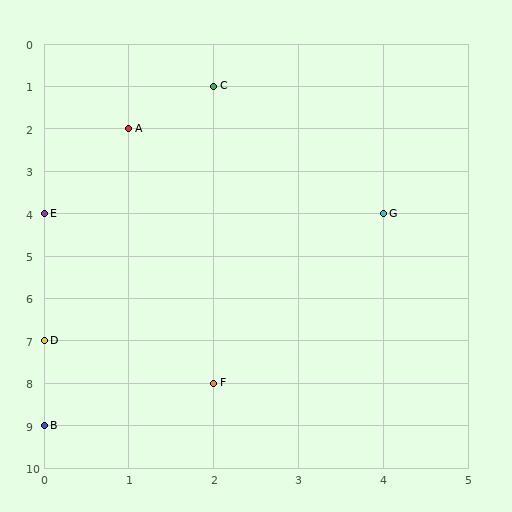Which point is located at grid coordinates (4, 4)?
Point G is at (4, 4).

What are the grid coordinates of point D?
Point D is at grid coordinates (0, 7).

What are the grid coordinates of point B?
Point B is at grid coordinates (0, 9).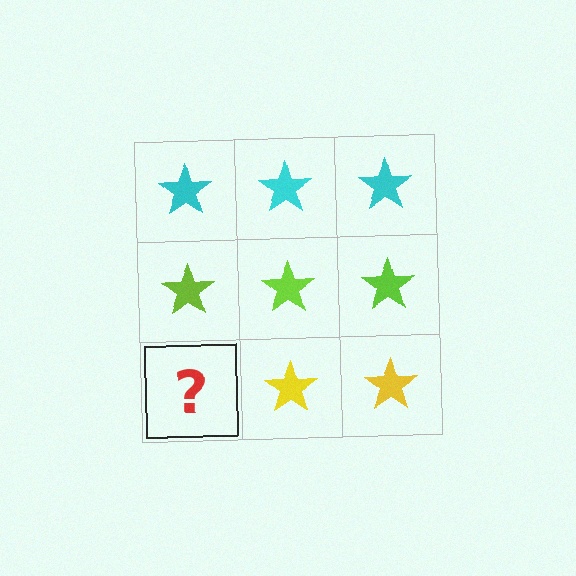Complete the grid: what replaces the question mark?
The question mark should be replaced with a yellow star.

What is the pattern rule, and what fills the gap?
The rule is that each row has a consistent color. The gap should be filled with a yellow star.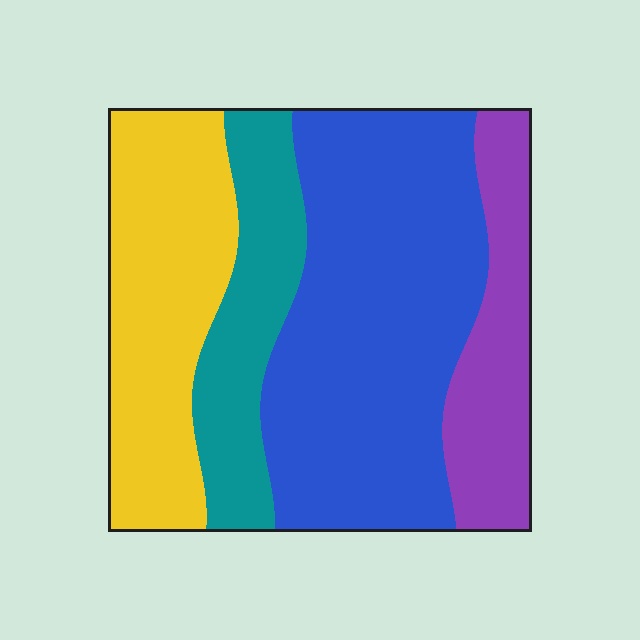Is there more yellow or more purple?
Yellow.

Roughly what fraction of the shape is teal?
Teal covers roughly 15% of the shape.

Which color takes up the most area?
Blue, at roughly 45%.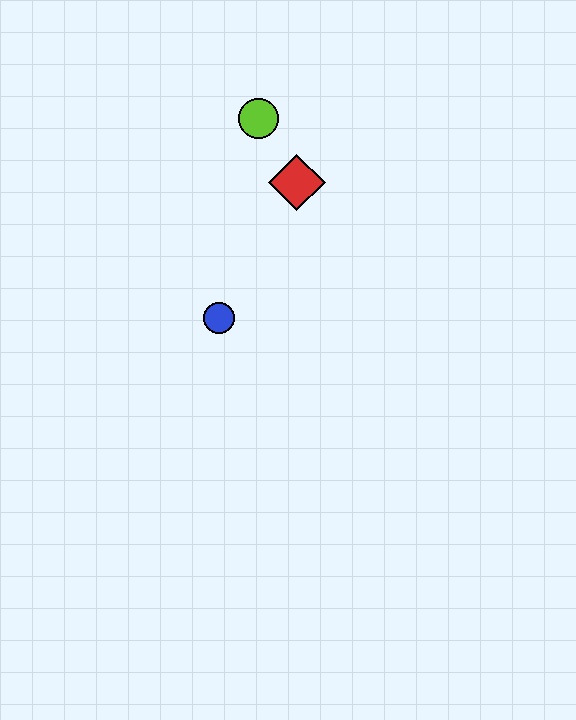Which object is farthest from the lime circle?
The blue circle is farthest from the lime circle.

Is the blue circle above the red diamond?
No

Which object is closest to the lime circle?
The red diamond is closest to the lime circle.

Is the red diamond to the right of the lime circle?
Yes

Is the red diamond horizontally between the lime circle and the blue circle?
No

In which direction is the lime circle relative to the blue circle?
The lime circle is above the blue circle.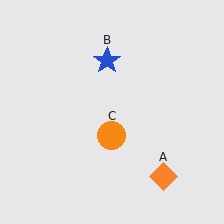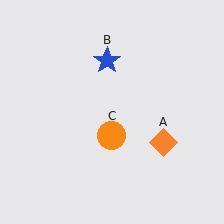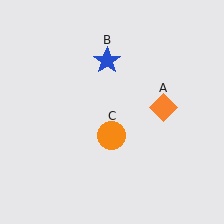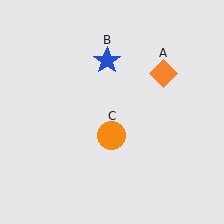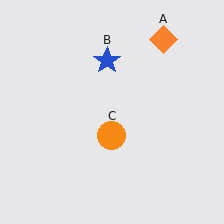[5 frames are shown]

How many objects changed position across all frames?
1 object changed position: orange diamond (object A).